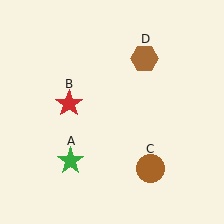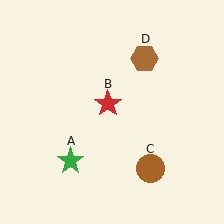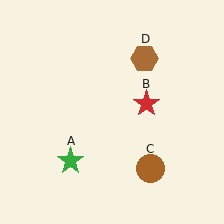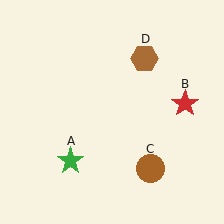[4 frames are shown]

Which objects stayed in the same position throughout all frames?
Green star (object A) and brown circle (object C) and brown hexagon (object D) remained stationary.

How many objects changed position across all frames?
1 object changed position: red star (object B).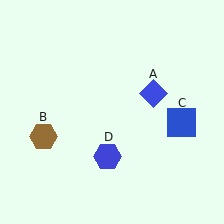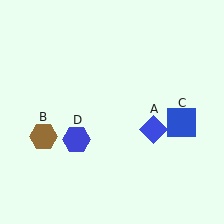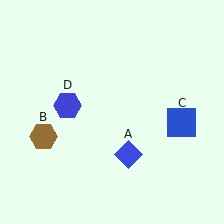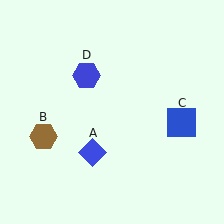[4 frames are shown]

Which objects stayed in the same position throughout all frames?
Brown hexagon (object B) and blue square (object C) remained stationary.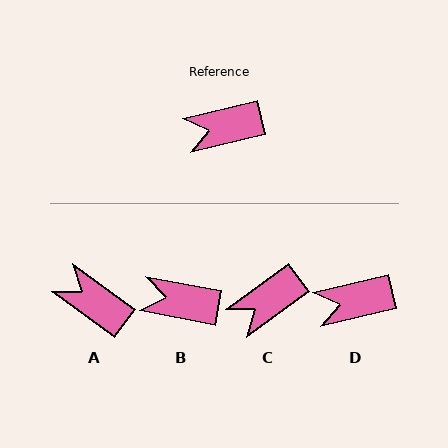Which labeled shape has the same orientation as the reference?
D.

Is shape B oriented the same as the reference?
No, it is off by about 24 degrees.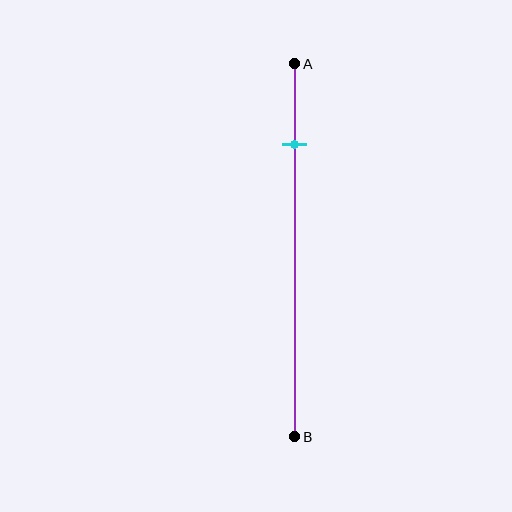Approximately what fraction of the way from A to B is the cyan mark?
The cyan mark is approximately 20% of the way from A to B.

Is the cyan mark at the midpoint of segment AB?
No, the mark is at about 20% from A, not at the 50% midpoint.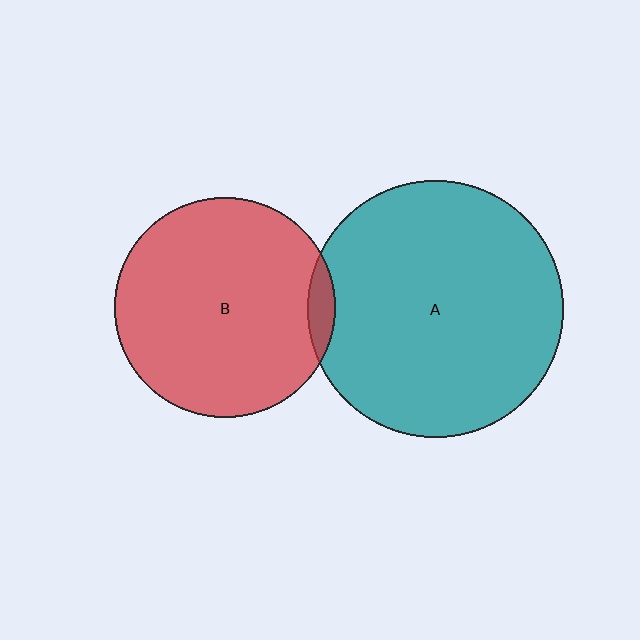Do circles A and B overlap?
Yes.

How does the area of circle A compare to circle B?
Approximately 1.4 times.